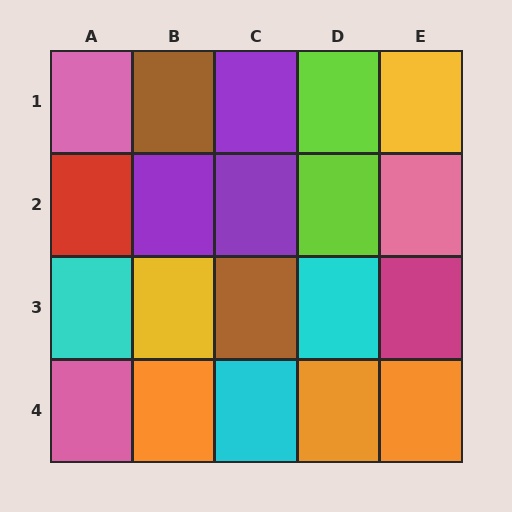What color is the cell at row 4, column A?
Pink.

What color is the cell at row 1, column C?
Purple.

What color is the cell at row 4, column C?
Cyan.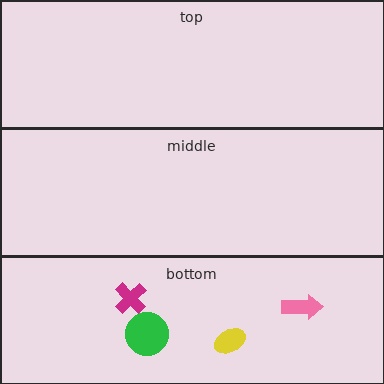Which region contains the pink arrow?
The bottom region.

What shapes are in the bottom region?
The yellow ellipse, the magenta cross, the pink arrow, the green circle.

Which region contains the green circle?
The bottom region.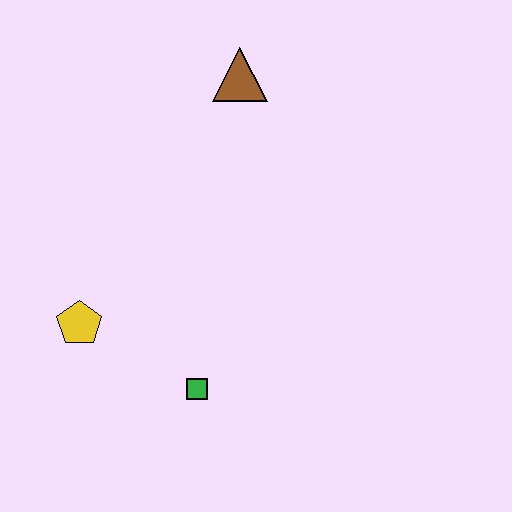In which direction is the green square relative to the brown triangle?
The green square is below the brown triangle.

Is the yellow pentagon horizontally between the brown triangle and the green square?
No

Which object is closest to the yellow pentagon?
The green square is closest to the yellow pentagon.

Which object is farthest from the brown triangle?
The green square is farthest from the brown triangle.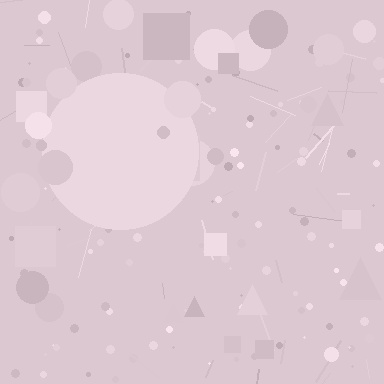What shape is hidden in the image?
A circle is hidden in the image.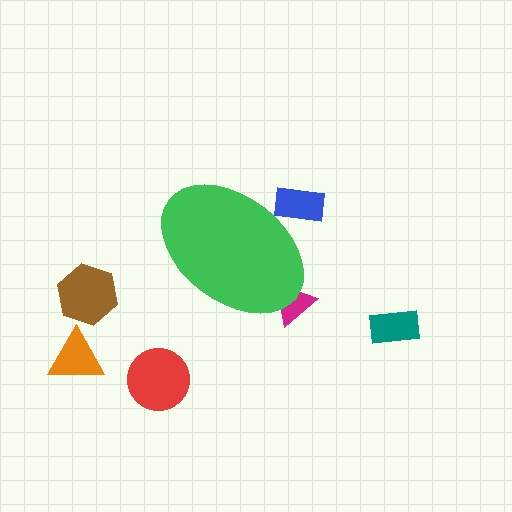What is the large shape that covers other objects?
A green ellipse.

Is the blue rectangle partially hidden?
Yes, the blue rectangle is partially hidden behind the green ellipse.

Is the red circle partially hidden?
No, the red circle is fully visible.